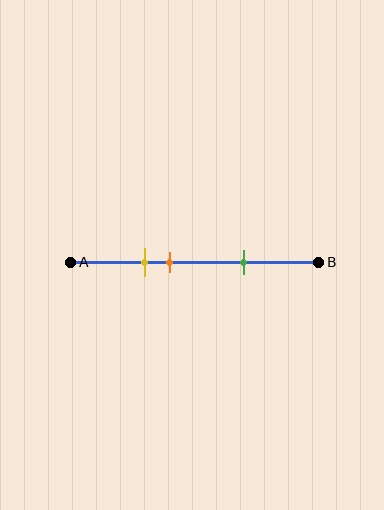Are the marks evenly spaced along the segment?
No, the marks are not evenly spaced.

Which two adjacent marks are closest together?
The yellow and orange marks are the closest adjacent pair.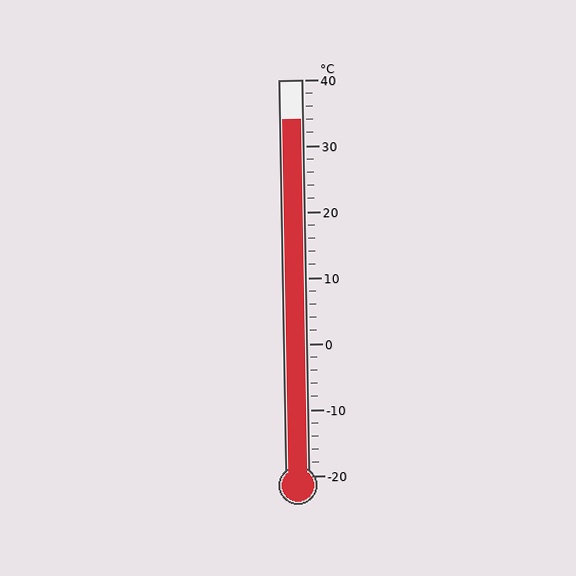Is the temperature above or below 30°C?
The temperature is above 30°C.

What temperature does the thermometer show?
The thermometer shows approximately 34°C.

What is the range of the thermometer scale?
The thermometer scale ranges from -20°C to 40°C.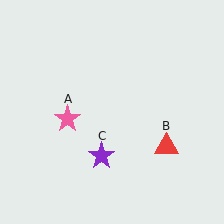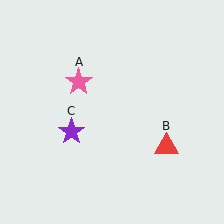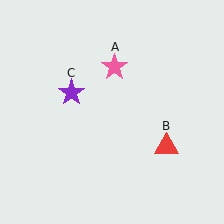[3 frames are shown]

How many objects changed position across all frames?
2 objects changed position: pink star (object A), purple star (object C).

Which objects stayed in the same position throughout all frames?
Red triangle (object B) remained stationary.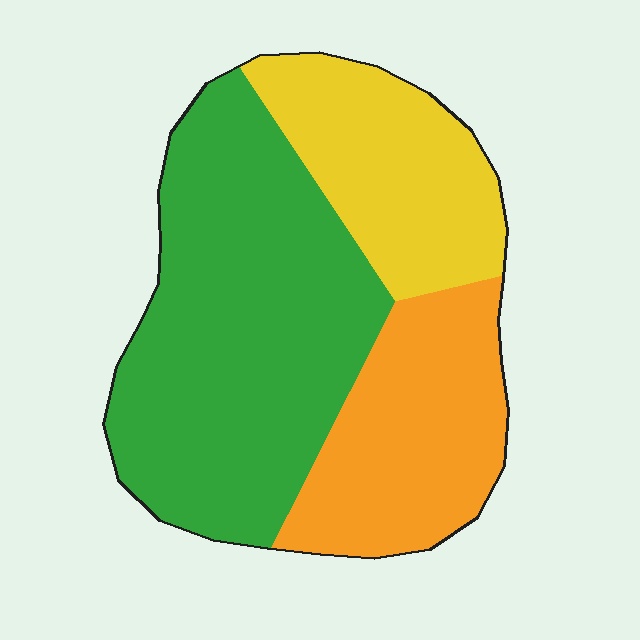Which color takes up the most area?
Green, at roughly 50%.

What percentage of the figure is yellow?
Yellow takes up about one quarter (1/4) of the figure.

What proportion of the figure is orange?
Orange takes up about one quarter (1/4) of the figure.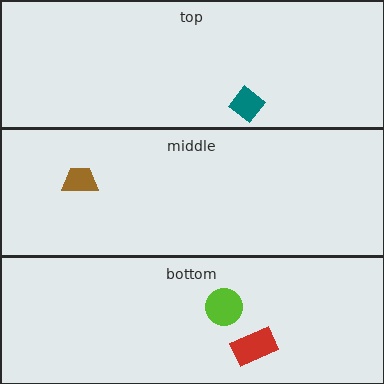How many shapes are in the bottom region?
2.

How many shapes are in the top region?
1.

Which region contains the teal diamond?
The top region.